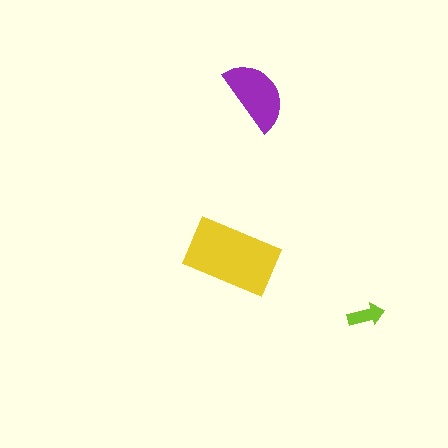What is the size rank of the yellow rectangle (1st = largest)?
1st.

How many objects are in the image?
There are 3 objects in the image.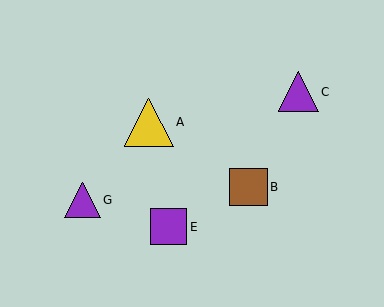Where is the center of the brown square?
The center of the brown square is at (248, 187).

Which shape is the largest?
The yellow triangle (labeled A) is the largest.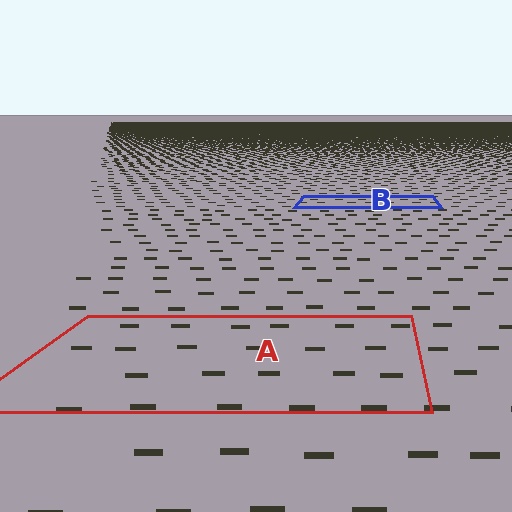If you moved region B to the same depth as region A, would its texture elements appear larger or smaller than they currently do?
They would appear larger. At a closer depth, the same texture elements are projected at a bigger on-screen size.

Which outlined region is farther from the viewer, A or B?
Region B is farther from the viewer — the texture elements inside it appear smaller and more densely packed.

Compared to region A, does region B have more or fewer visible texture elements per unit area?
Region B has more texture elements per unit area — they are packed more densely because it is farther away.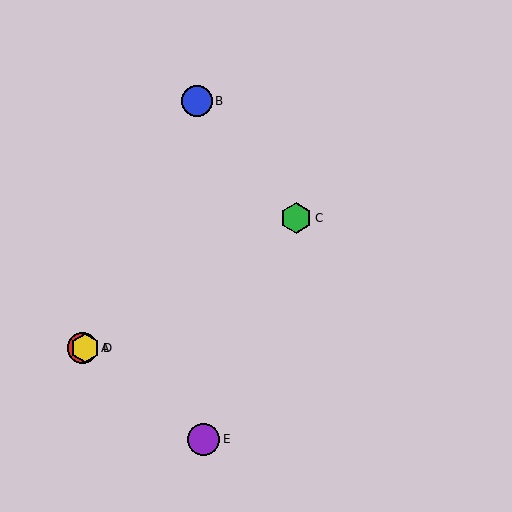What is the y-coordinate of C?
Object C is at y≈218.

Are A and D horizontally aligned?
Yes, both are at y≈348.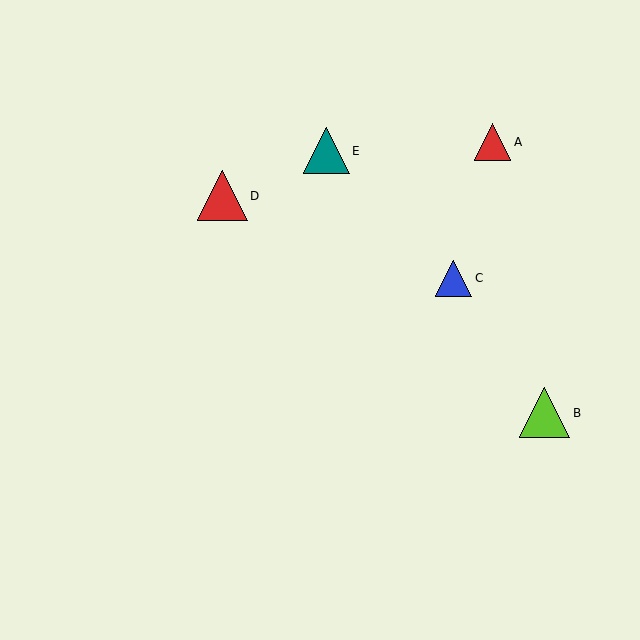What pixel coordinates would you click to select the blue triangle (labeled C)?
Click at (454, 278) to select the blue triangle C.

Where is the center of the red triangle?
The center of the red triangle is at (492, 142).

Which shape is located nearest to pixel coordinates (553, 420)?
The lime triangle (labeled B) at (545, 413) is nearest to that location.